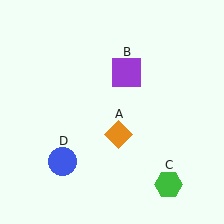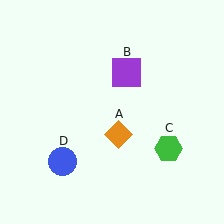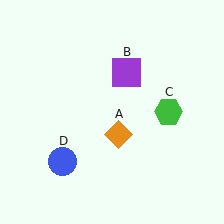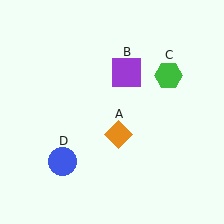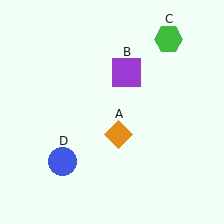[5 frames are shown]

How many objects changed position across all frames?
1 object changed position: green hexagon (object C).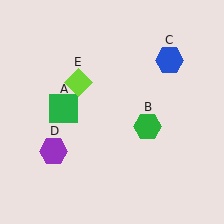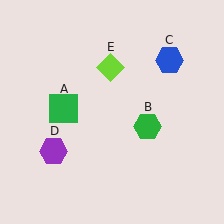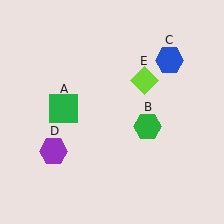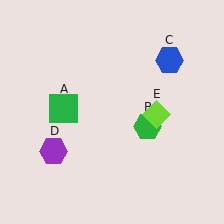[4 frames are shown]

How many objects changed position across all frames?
1 object changed position: lime diamond (object E).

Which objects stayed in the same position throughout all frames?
Green square (object A) and green hexagon (object B) and blue hexagon (object C) and purple hexagon (object D) remained stationary.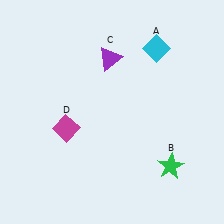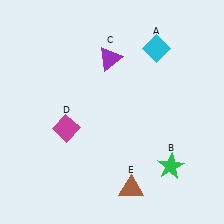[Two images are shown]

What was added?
A brown triangle (E) was added in Image 2.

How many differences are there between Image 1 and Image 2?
There is 1 difference between the two images.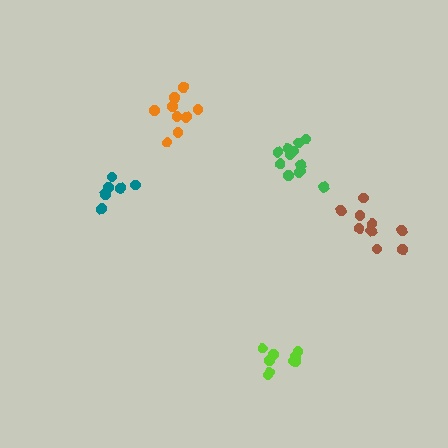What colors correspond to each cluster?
The clusters are colored: orange, lime, teal, green, brown.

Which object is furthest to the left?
The teal cluster is leftmost.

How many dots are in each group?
Group 1: 9 dots, Group 2: 9 dots, Group 3: 6 dots, Group 4: 12 dots, Group 5: 10 dots (46 total).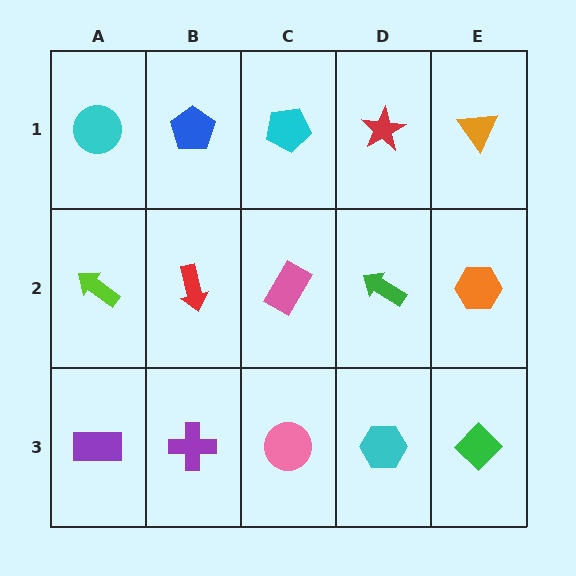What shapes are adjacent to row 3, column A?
A lime arrow (row 2, column A), a purple cross (row 3, column B).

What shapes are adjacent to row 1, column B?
A red arrow (row 2, column B), a cyan circle (row 1, column A), a cyan pentagon (row 1, column C).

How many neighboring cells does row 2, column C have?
4.